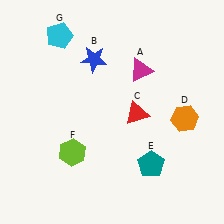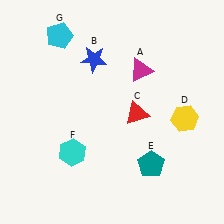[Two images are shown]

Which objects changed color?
D changed from orange to yellow. F changed from lime to cyan.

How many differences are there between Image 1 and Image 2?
There are 2 differences between the two images.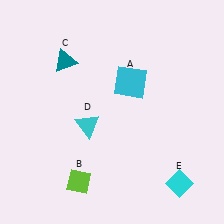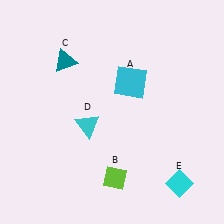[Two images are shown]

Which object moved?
The lime diamond (B) moved right.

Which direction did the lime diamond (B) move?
The lime diamond (B) moved right.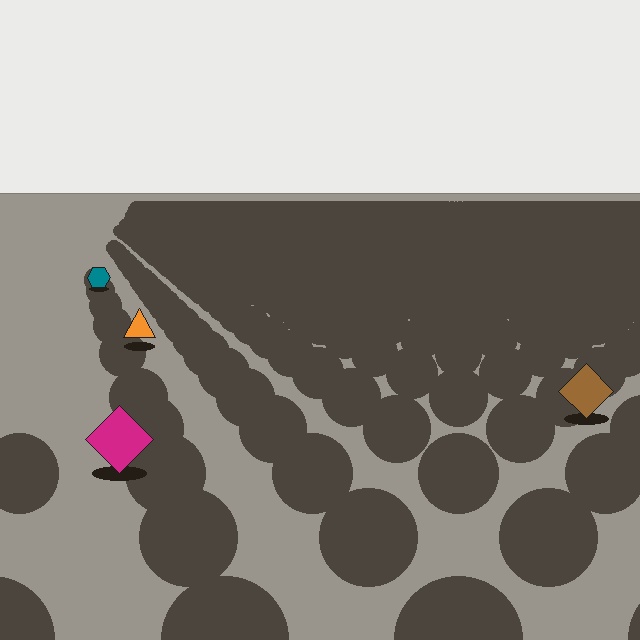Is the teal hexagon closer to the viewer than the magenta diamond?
No. The magenta diamond is closer — you can tell from the texture gradient: the ground texture is coarser near it.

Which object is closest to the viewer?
The magenta diamond is closest. The texture marks near it are larger and more spread out.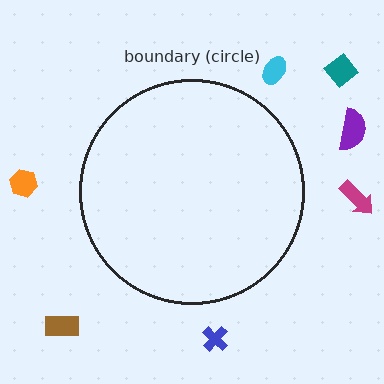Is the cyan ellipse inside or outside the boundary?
Outside.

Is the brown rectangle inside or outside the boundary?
Outside.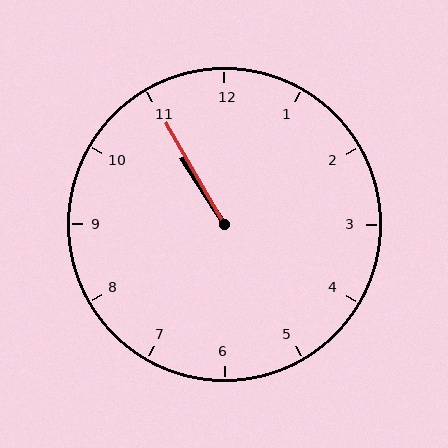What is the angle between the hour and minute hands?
Approximately 2 degrees.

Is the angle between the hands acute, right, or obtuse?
It is acute.